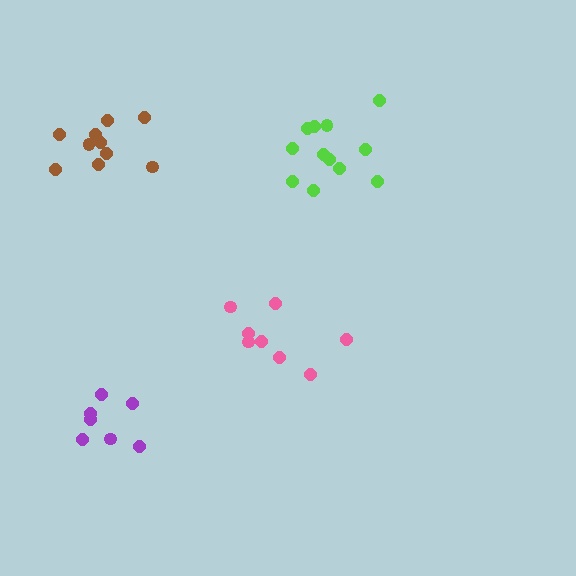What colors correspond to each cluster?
The clusters are colored: pink, purple, lime, brown.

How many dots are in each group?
Group 1: 8 dots, Group 2: 7 dots, Group 3: 12 dots, Group 4: 10 dots (37 total).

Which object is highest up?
The brown cluster is topmost.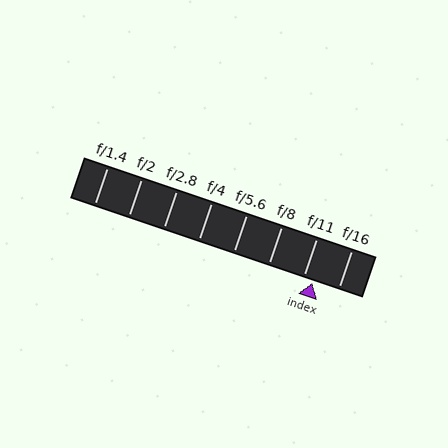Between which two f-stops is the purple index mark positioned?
The index mark is between f/11 and f/16.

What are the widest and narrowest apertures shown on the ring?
The widest aperture shown is f/1.4 and the narrowest is f/16.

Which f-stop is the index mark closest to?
The index mark is closest to f/11.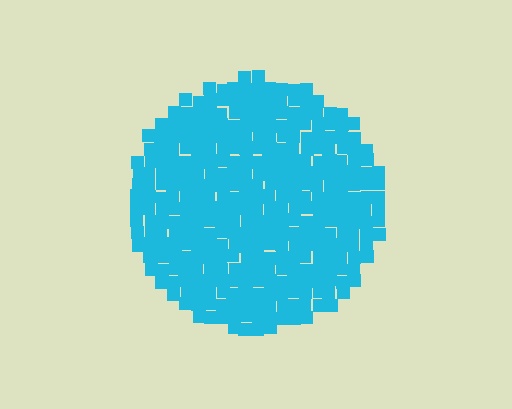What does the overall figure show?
The overall figure shows a circle.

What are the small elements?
The small elements are squares.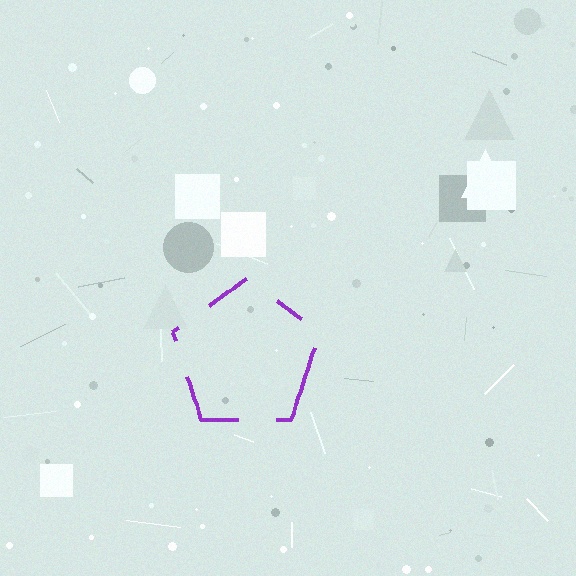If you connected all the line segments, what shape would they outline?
They would outline a pentagon.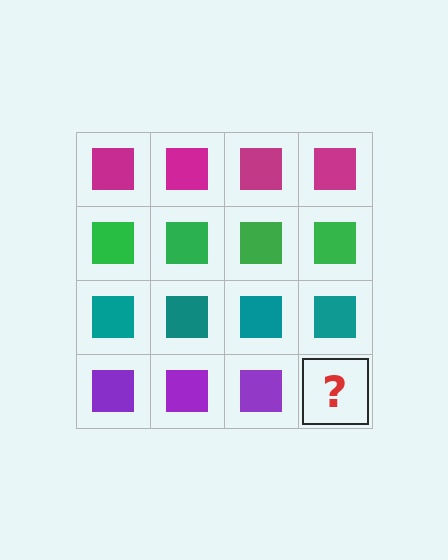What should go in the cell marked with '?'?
The missing cell should contain a purple square.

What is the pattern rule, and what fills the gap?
The rule is that each row has a consistent color. The gap should be filled with a purple square.